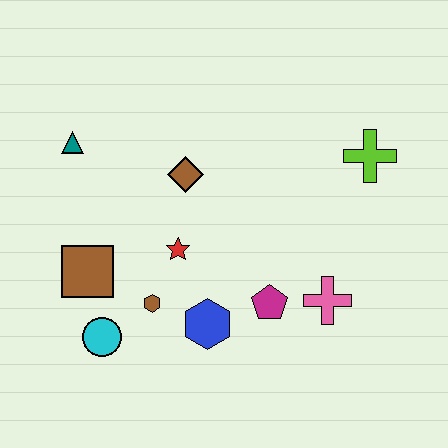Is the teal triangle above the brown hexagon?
Yes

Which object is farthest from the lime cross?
The cyan circle is farthest from the lime cross.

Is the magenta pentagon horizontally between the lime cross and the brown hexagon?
Yes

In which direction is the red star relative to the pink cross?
The red star is to the left of the pink cross.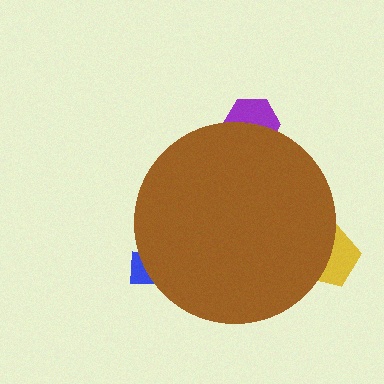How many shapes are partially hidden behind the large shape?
3 shapes are partially hidden.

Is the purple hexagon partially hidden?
Yes, the purple hexagon is partially hidden behind the brown circle.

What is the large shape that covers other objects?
A brown circle.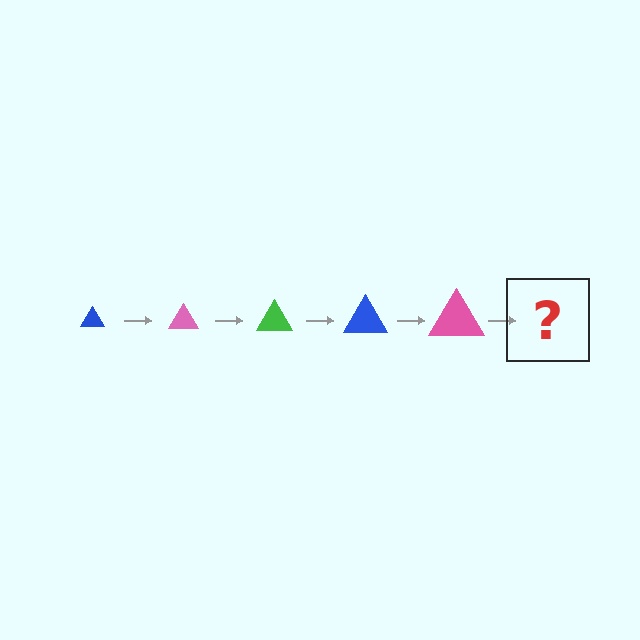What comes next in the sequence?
The next element should be a green triangle, larger than the previous one.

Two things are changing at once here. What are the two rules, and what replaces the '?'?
The two rules are that the triangle grows larger each step and the color cycles through blue, pink, and green. The '?' should be a green triangle, larger than the previous one.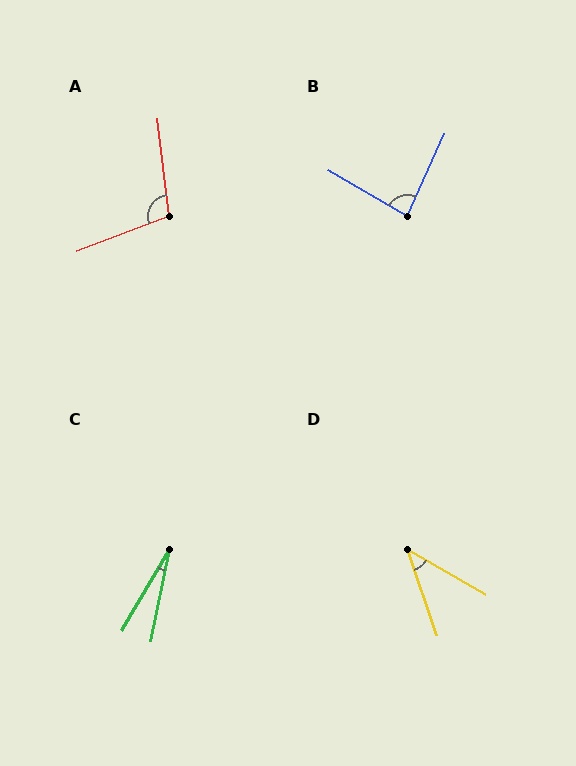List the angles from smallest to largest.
C (19°), D (41°), B (83°), A (104°).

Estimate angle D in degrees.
Approximately 41 degrees.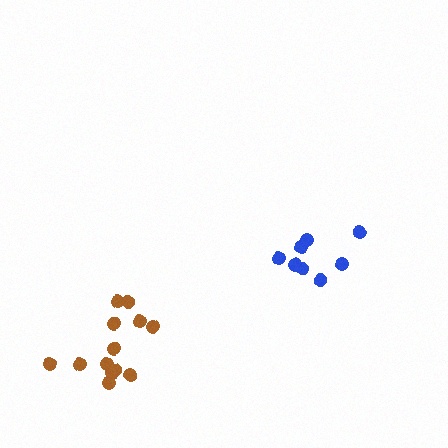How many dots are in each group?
Group 1: 13 dots, Group 2: 8 dots (21 total).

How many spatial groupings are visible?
There are 2 spatial groupings.